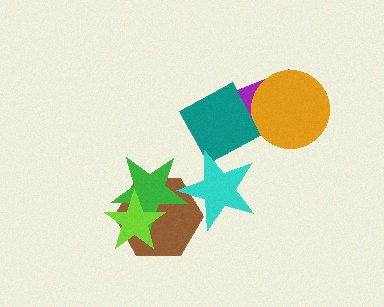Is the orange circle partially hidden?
Yes, it is partially covered by another shape.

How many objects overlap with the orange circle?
2 objects overlap with the orange circle.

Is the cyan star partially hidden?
No, no other shape covers it.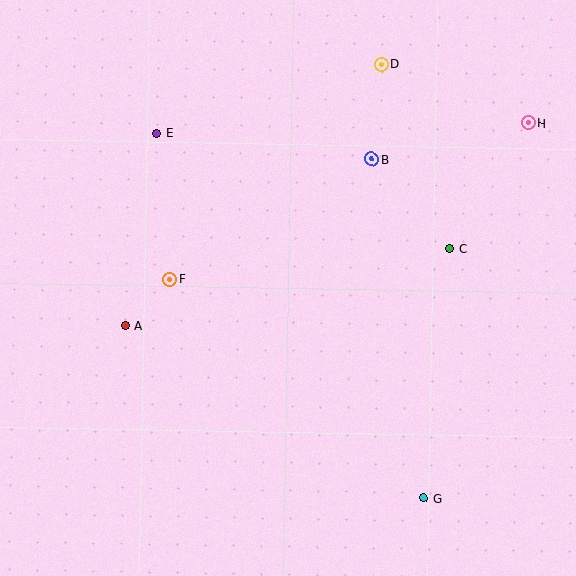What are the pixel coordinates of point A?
Point A is at (126, 326).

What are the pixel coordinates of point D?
Point D is at (381, 64).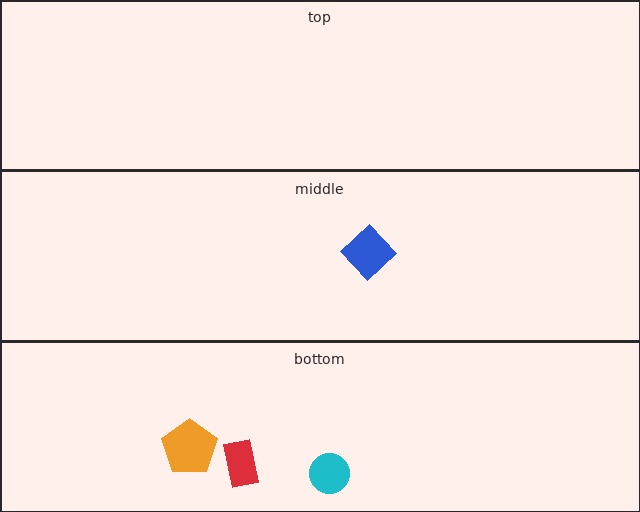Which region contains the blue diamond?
The middle region.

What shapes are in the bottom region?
The cyan circle, the orange pentagon, the red rectangle.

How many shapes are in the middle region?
1.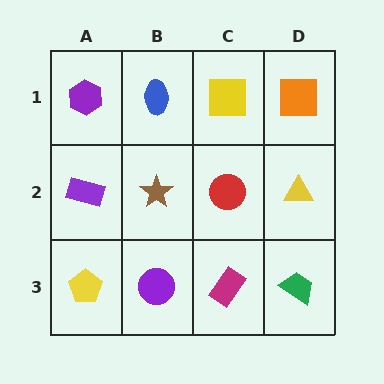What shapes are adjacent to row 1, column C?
A red circle (row 2, column C), a blue ellipse (row 1, column B), an orange square (row 1, column D).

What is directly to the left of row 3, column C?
A purple circle.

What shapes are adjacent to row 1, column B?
A brown star (row 2, column B), a purple hexagon (row 1, column A), a yellow square (row 1, column C).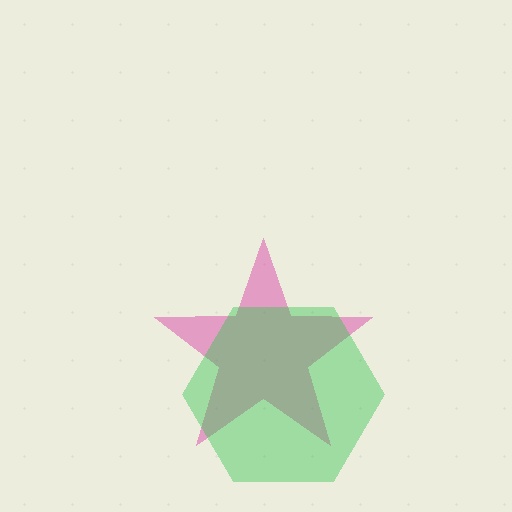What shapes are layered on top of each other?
The layered shapes are: a magenta star, a green hexagon.